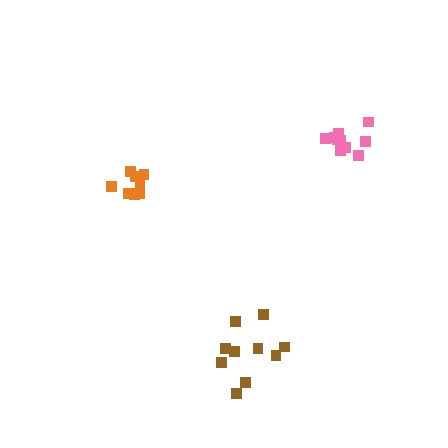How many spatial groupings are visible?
There are 3 spatial groupings.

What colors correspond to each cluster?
The clusters are colored: orange, pink, brown.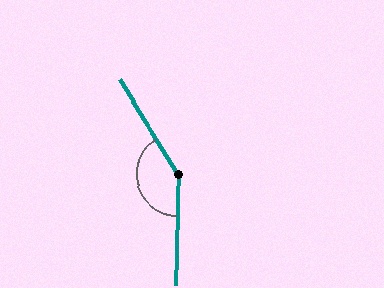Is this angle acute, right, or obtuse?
It is obtuse.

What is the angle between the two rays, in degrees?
Approximately 147 degrees.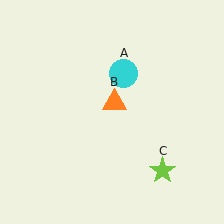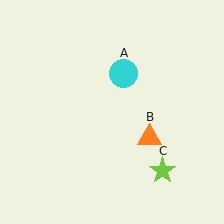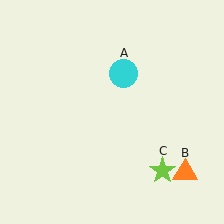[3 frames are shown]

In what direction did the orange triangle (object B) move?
The orange triangle (object B) moved down and to the right.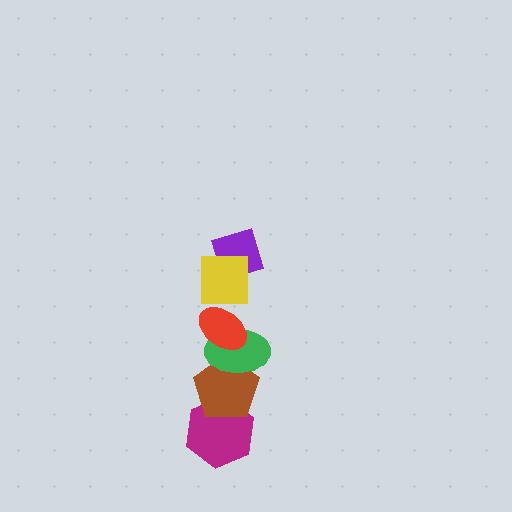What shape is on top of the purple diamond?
The yellow square is on top of the purple diamond.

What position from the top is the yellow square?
The yellow square is 1st from the top.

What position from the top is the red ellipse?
The red ellipse is 3rd from the top.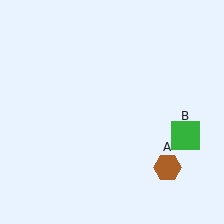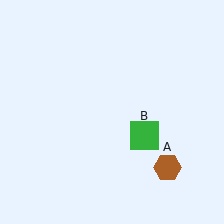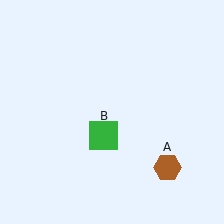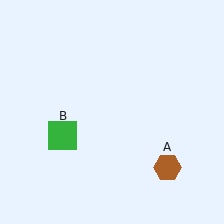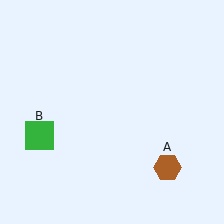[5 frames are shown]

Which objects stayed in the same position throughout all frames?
Brown hexagon (object A) remained stationary.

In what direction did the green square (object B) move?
The green square (object B) moved left.